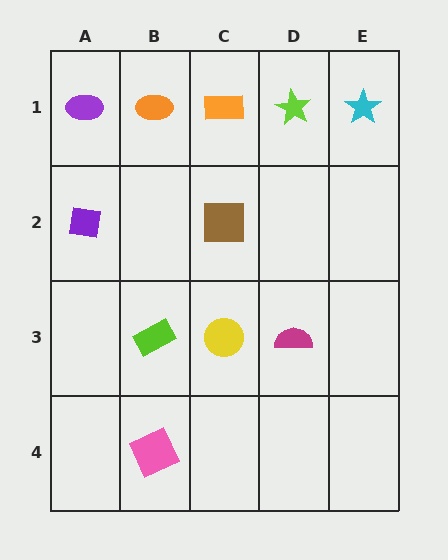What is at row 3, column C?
A yellow circle.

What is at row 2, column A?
A purple square.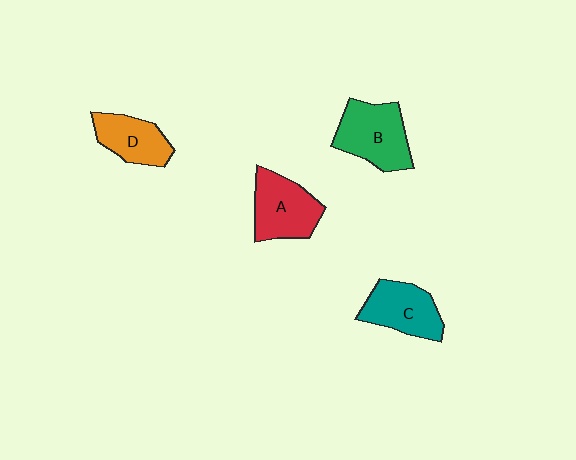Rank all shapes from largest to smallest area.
From largest to smallest: B (green), A (red), C (teal), D (orange).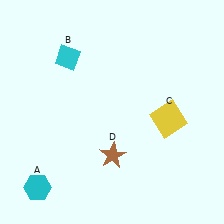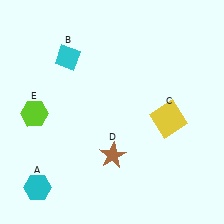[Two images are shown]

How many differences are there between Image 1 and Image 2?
There is 1 difference between the two images.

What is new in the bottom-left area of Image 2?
A lime hexagon (E) was added in the bottom-left area of Image 2.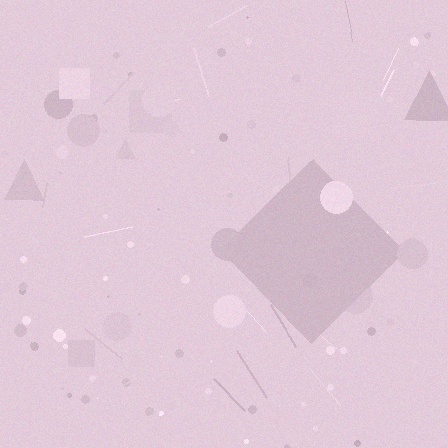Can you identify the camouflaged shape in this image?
The camouflaged shape is a diamond.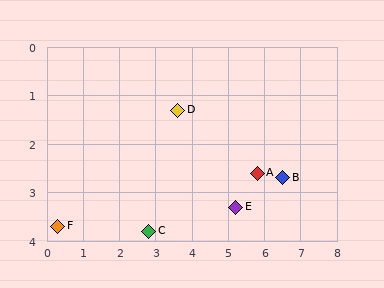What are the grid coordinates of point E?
Point E is at approximately (5.2, 3.3).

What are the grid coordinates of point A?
Point A is at approximately (5.8, 2.6).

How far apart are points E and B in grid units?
Points E and B are about 1.4 grid units apart.